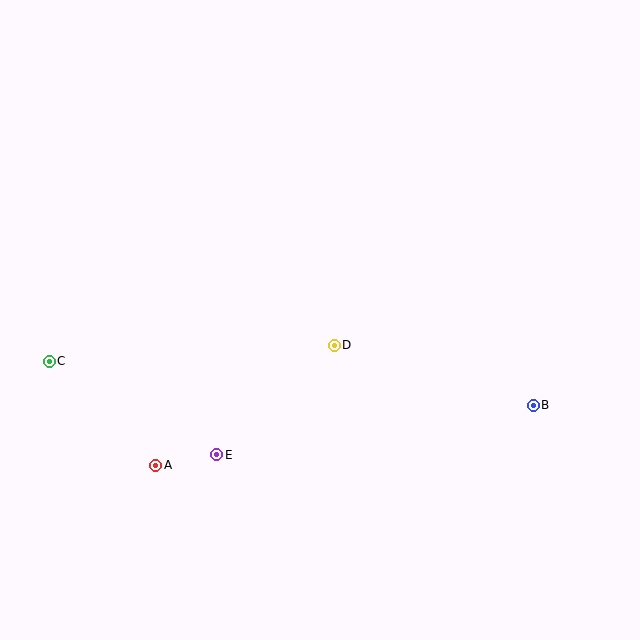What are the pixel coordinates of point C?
Point C is at (49, 361).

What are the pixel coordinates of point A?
Point A is at (156, 465).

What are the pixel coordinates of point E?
Point E is at (217, 455).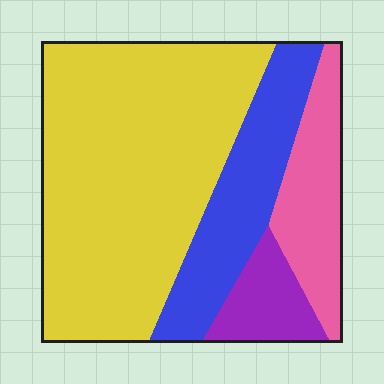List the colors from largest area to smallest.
From largest to smallest: yellow, blue, pink, purple.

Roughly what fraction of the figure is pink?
Pink covers 15% of the figure.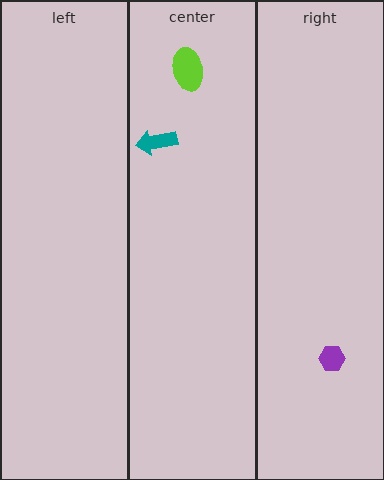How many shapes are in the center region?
2.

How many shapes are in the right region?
1.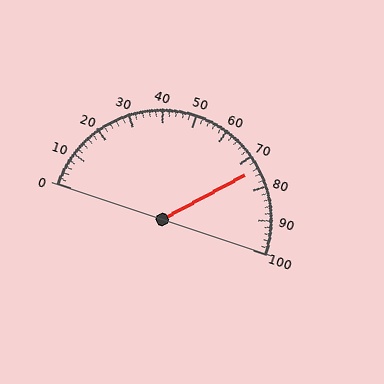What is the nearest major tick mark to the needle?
The nearest major tick mark is 70.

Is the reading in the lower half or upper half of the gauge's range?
The reading is in the upper half of the range (0 to 100).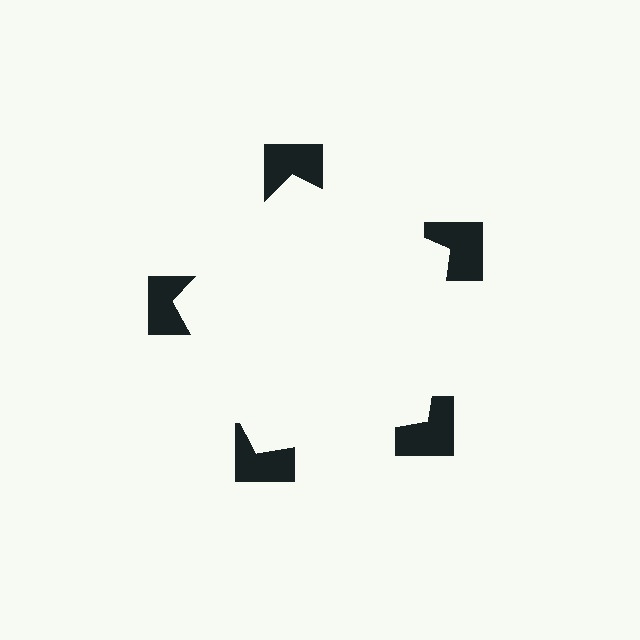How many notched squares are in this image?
There are 5 — one at each vertex of the illusory pentagon.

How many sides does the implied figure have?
5 sides.